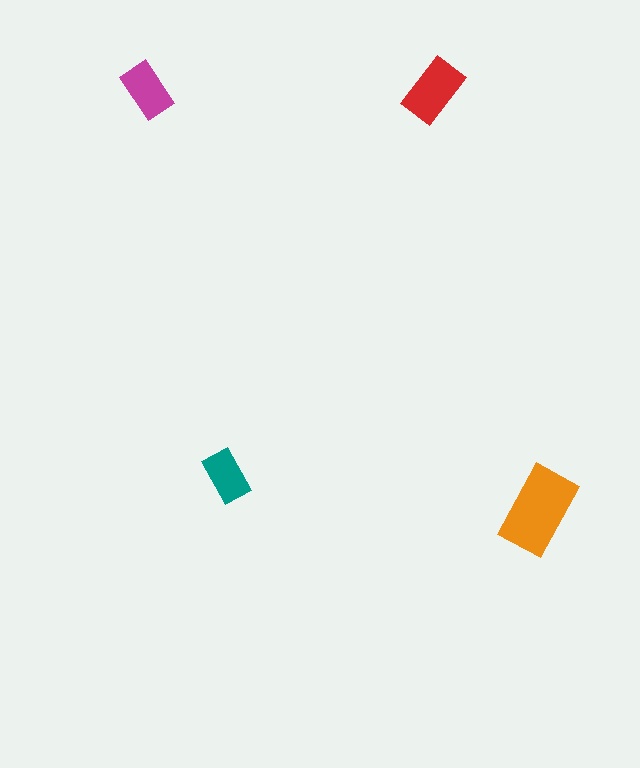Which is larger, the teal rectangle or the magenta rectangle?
The magenta one.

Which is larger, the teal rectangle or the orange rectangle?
The orange one.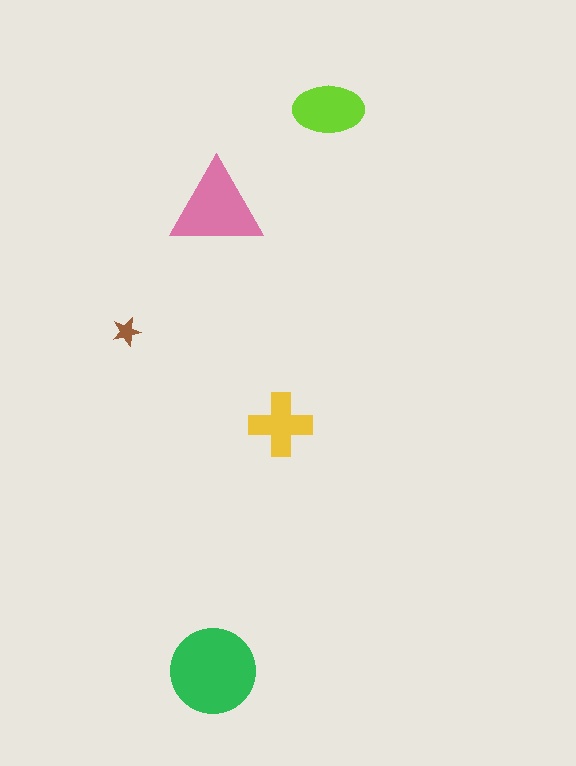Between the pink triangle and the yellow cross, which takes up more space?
The pink triangle.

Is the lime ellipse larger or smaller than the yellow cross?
Larger.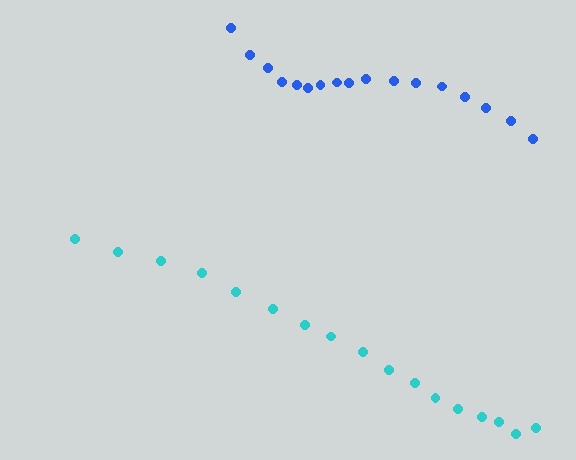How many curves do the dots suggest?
There are 2 distinct paths.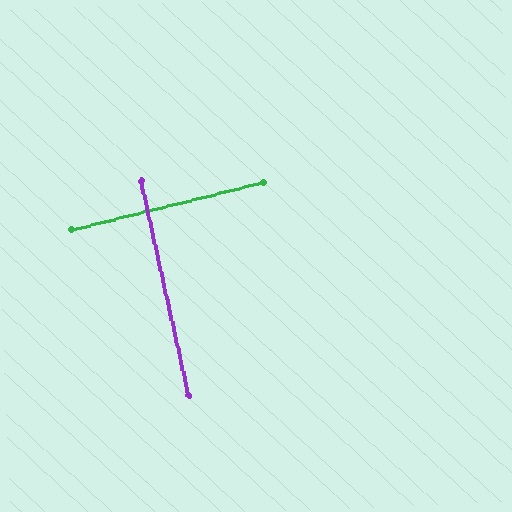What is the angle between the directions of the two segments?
Approximately 89 degrees.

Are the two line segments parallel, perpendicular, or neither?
Perpendicular — they meet at approximately 89°.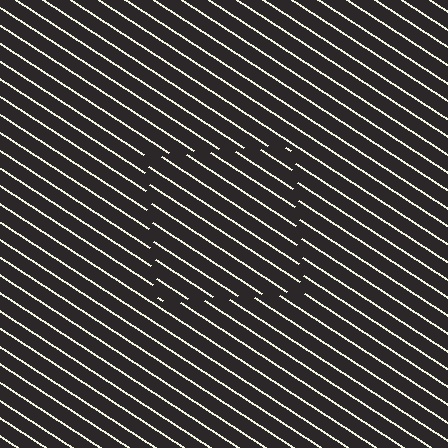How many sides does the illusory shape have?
4 sides — the line-ends trace a square.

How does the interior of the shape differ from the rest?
The interior of the shape contains the same grating, shifted by half a period — the contour is defined by the phase discontinuity where line-ends from the inner and outer gratings abut.